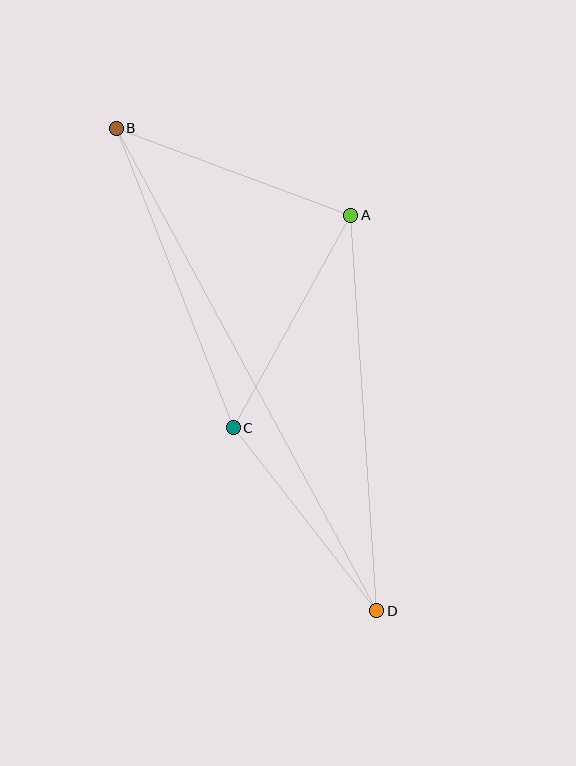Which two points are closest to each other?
Points C and D are closest to each other.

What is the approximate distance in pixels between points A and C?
The distance between A and C is approximately 243 pixels.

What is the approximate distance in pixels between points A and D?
The distance between A and D is approximately 397 pixels.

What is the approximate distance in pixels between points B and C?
The distance between B and C is approximately 322 pixels.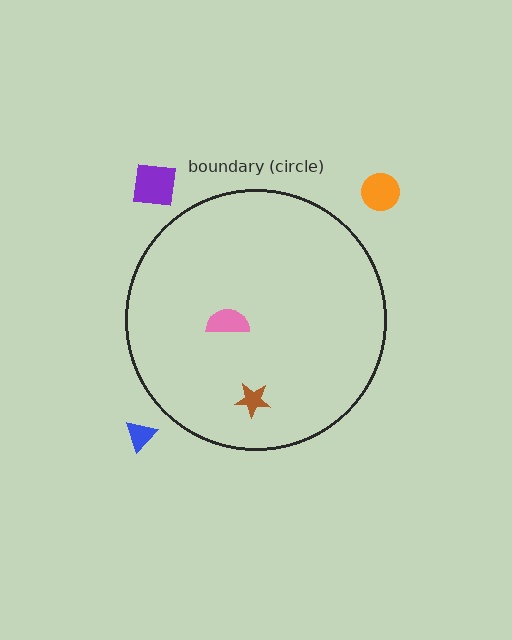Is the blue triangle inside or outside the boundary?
Outside.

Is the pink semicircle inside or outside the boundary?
Inside.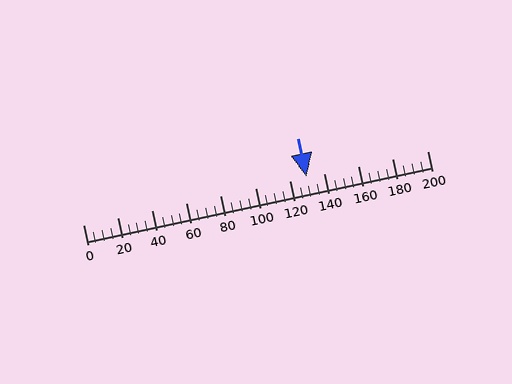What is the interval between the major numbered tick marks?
The major tick marks are spaced 20 units apart.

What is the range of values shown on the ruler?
The ruler shows values from 0 to 200.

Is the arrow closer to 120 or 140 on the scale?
The arrow is closer to 120.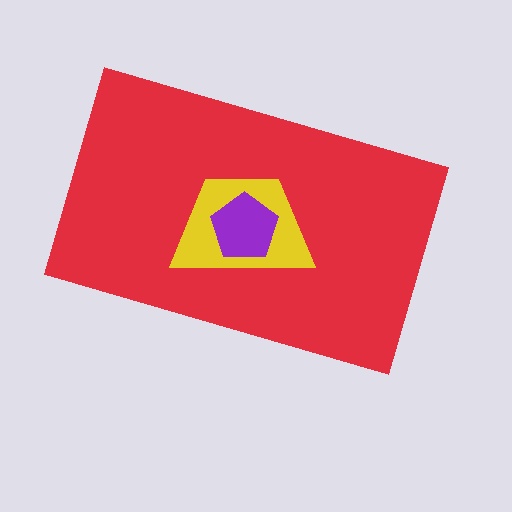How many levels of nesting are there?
3.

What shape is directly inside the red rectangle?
The yellow trapezoid.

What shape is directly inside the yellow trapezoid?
The purple pentagon.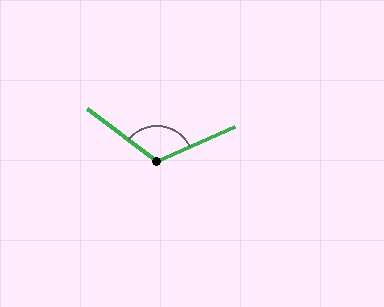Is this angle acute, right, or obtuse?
It is obtuse.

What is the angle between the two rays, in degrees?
Approximately 119 degrees.